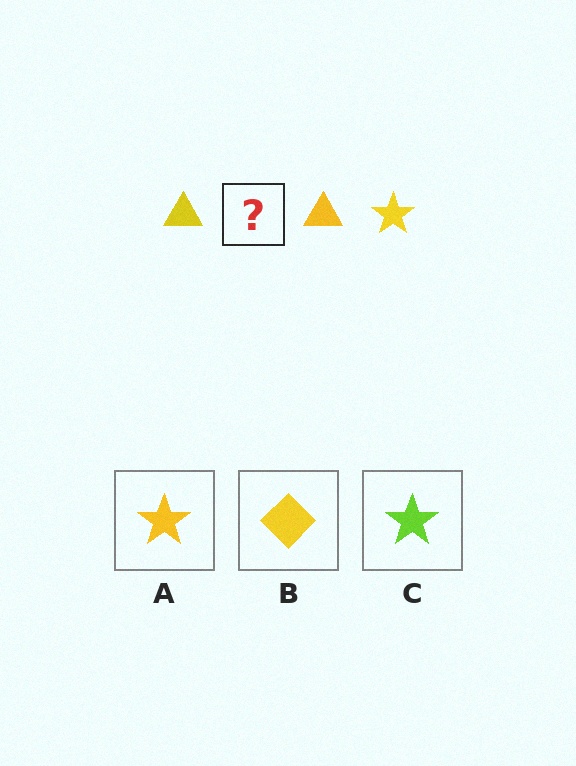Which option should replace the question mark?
Option A.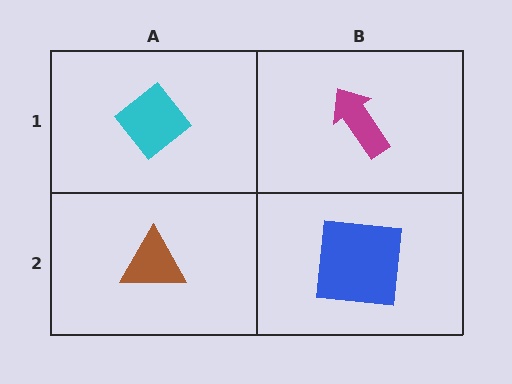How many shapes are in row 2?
2 shapes.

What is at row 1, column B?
A magenta arrow.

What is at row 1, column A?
A cyan diamond.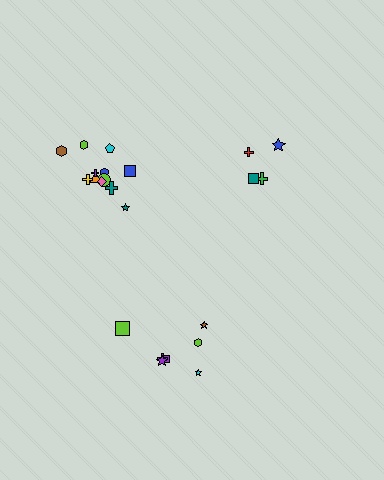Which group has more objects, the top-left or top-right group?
The top-left group.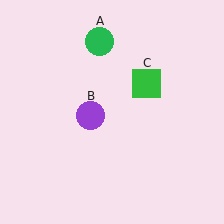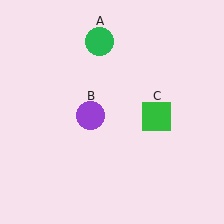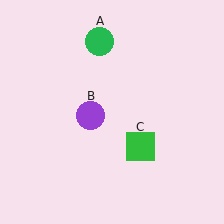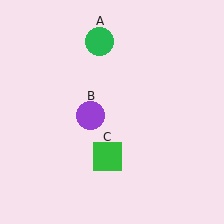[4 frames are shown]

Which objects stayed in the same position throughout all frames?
Green circle (object A) and purple circle (object B) remained stationary.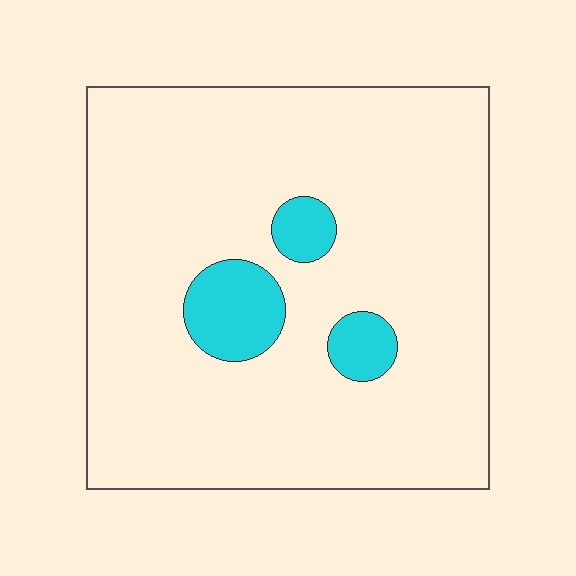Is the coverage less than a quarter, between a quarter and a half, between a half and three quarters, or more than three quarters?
Less than a quarter.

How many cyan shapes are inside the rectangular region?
3.